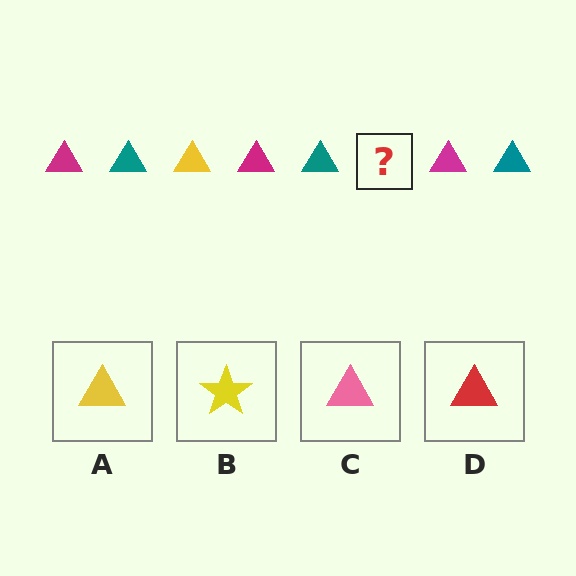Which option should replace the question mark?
Option A.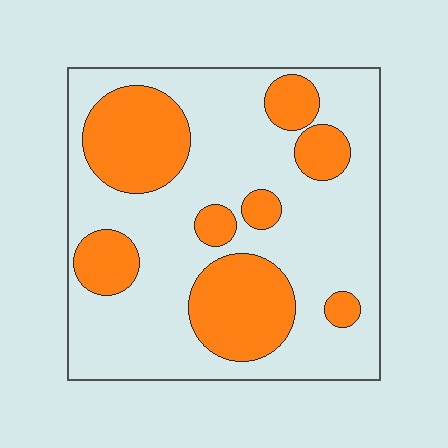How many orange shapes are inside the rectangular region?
8.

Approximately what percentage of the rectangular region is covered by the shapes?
Approximately 30%.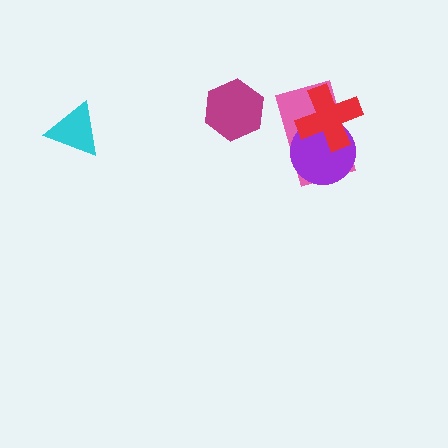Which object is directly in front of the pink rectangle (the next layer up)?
The purple circle is directly in front of the pink rectangle.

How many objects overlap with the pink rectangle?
2 objects overlap with the pink rectangle.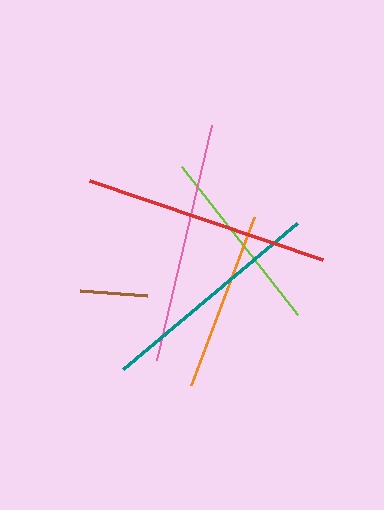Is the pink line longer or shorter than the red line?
The red line is longer than the pink line.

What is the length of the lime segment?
The lime segment is approximately 188 pixels long.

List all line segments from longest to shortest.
From longest to shortest: red, pink, teal, lime, orange, brown.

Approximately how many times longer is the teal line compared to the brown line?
The teal line is approximately 3.4 times the length of the brown line.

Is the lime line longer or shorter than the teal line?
The teal line is longer than the lime line.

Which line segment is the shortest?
The brown line is the shortest at approximately 67 pixels.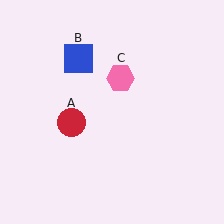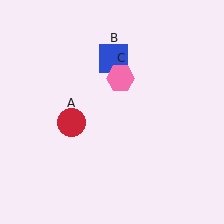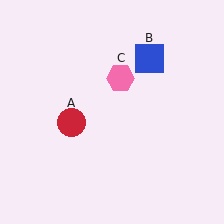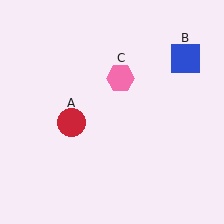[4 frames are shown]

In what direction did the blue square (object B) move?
The blue square (object B) moved right.